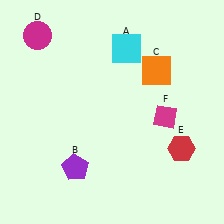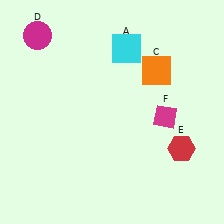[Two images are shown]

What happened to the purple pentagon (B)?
The purple pentagon (B) was removed in Image 2. It was in the bottom-left area of Image 1.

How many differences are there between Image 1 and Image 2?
There is 1 difference between the two images.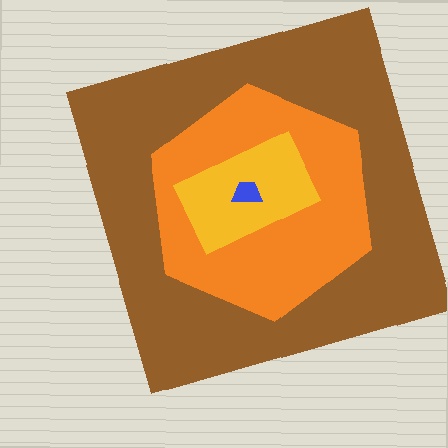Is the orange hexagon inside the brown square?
Yes.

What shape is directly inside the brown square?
The orange hexagon.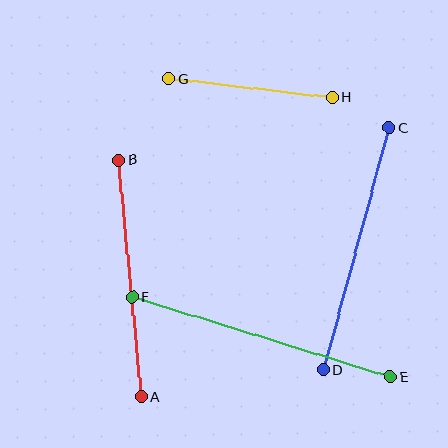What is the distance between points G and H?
The distance is approximately 165 pixels.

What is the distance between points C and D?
The distance is approximately 251 pixels.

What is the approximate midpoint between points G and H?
The midpoint is at approximately (250, 88) pixels.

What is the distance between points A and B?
The distance is approximately 239 pixels.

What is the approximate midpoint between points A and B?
The midpoint is at approximately (130, 279) pixels.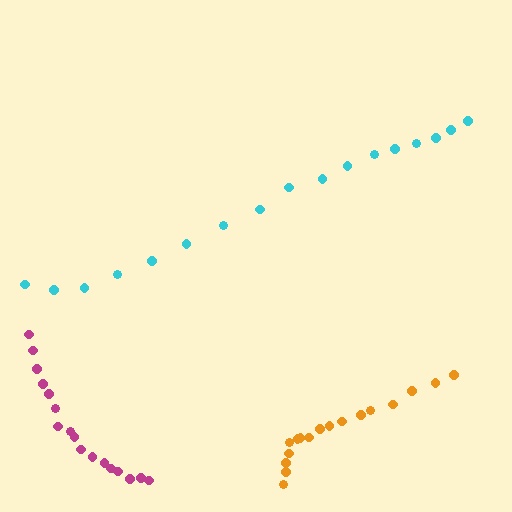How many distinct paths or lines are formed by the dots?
There are 3 distinct paths.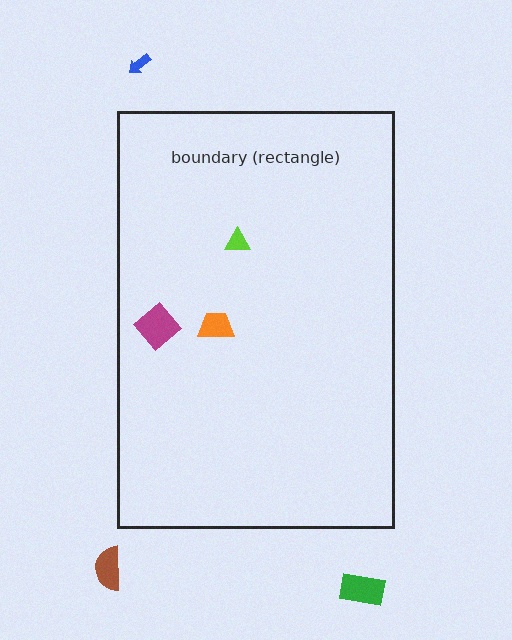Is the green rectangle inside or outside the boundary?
Outside.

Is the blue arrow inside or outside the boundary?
Outside.